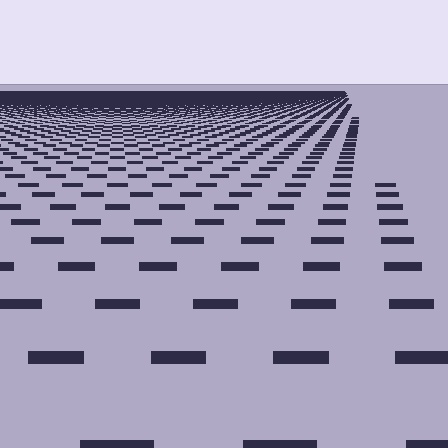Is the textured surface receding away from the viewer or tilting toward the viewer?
The surface is receding away from the viewer. Texture elements get smaller and denser toward the top.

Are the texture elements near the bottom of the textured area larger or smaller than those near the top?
Larger. Near the bottom, elements are closer to the viewer and appear at a bigger on-screen size.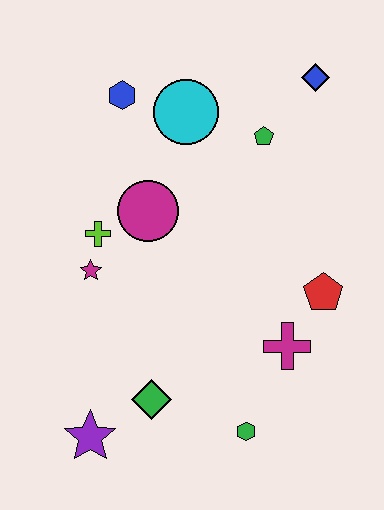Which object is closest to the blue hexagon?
The cyan circle is closest to the blue hexagon.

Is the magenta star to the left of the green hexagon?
Yes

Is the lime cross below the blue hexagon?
Yes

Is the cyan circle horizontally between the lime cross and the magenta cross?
Yes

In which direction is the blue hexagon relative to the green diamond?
The blue hexagon is above the green diamond.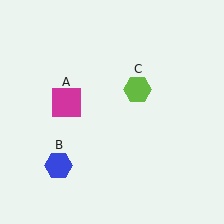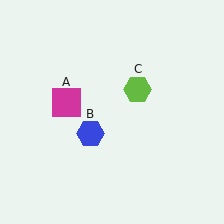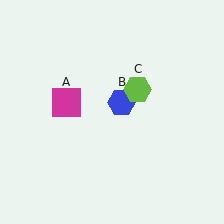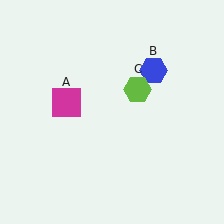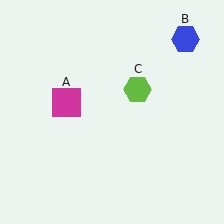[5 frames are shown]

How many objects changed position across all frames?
1 object changed position: blue hexagon (object B).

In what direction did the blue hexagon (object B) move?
The blue hexagon (object B) moved up and to the right.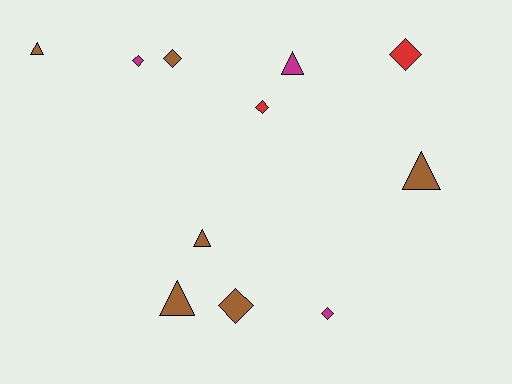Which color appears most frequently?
Brown, with 6 objects.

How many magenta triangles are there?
There is 1 magenta triangle.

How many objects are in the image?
There are 11 objects.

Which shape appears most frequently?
Diamond, with 6 objects.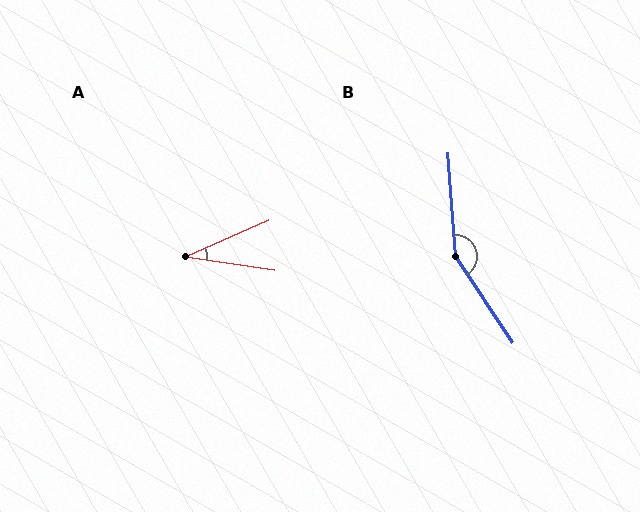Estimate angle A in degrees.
Approximately 32 degrees.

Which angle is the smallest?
A, at approximately 32 degrees.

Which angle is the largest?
B, at approximately 151 degrees.